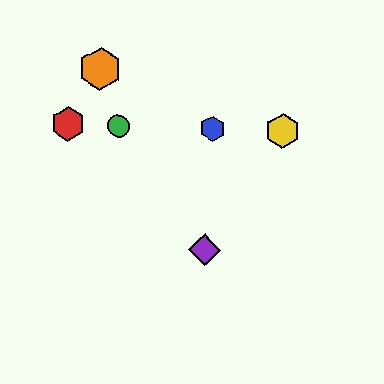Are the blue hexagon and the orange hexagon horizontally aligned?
No, the blue hexagon is at y≈129 and the orange hexagon is at y≈69.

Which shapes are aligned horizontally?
The red hexagon, the blue hexagon, the green circle, the yellow hexagon are aligned horizontally.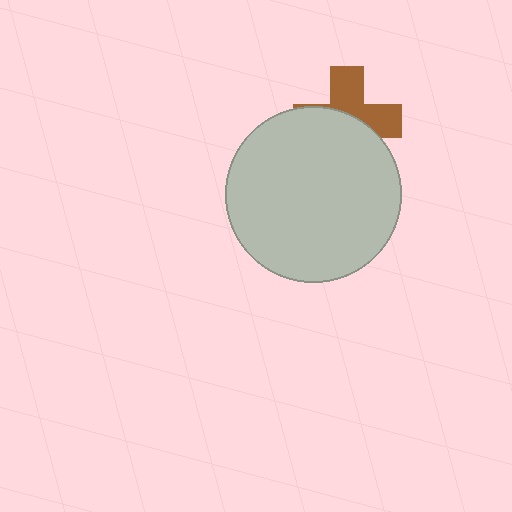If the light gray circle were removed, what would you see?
You would see the complete brown cross.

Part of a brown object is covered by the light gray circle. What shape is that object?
It is a cross.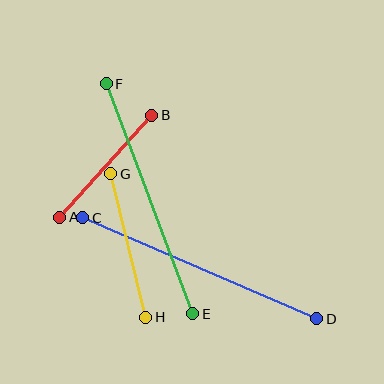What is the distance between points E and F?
The distance is approximately 246 pixels.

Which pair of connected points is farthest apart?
Points C and D are farthest apart.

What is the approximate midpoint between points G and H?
The midpoint is at approximately (128, 246) pixels.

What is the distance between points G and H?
The distance is approximately 148 pixels.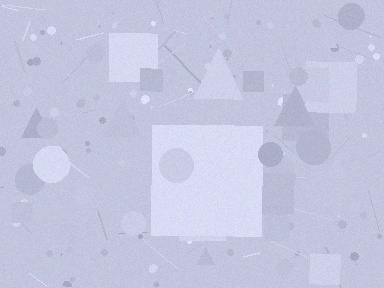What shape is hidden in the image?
A square is hidden in the image.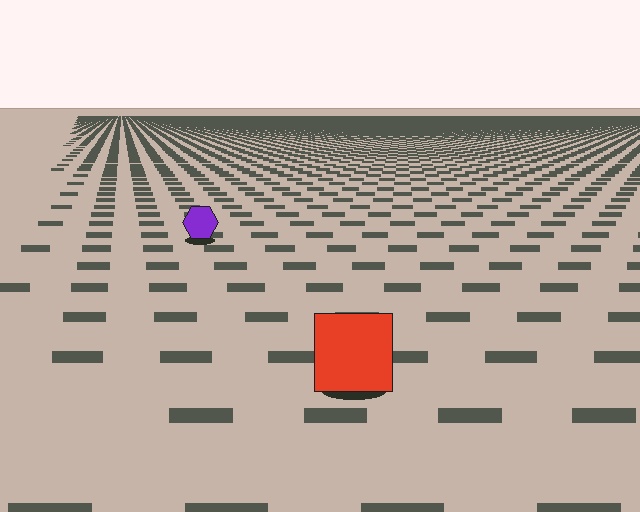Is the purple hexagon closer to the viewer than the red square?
No. The red square is closer — you can tell from the texture gradient: the ground texture is coarser near it.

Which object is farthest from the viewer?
The purple hexagon is farthest from the viewer. It appears smaller and the ground texture around it is denser.